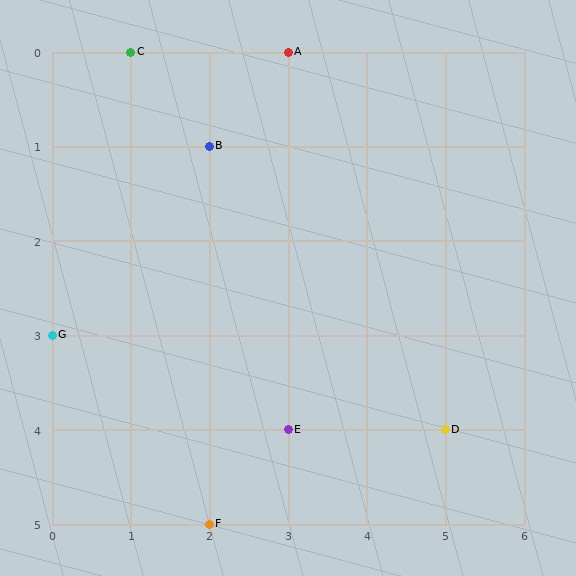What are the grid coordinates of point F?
Point F is at grid coordinates (2, 5).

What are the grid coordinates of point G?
Point G is at grid coordinates (0, 3).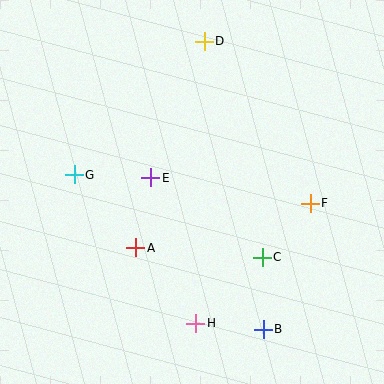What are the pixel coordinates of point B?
Point B is at (263, 329).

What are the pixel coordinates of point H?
Point H is at (196, 323).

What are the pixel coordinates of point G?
Point G is at (74, 175).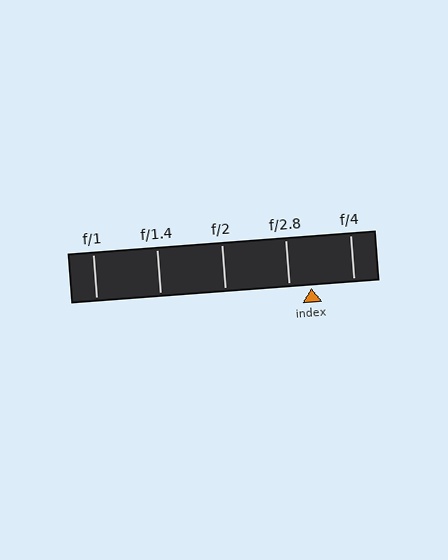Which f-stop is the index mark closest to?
The index mark is closest to f/2.8.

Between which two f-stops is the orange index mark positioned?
The index mark is between f/2.8 and f/4.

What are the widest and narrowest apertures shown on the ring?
The widest aperture shown is f/1 and the narrowest is f/4.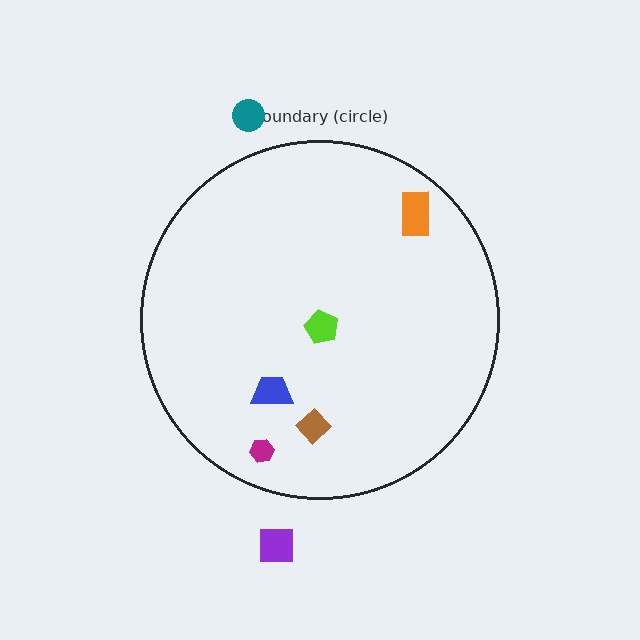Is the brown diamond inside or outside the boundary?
Inside.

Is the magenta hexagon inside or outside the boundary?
Inside.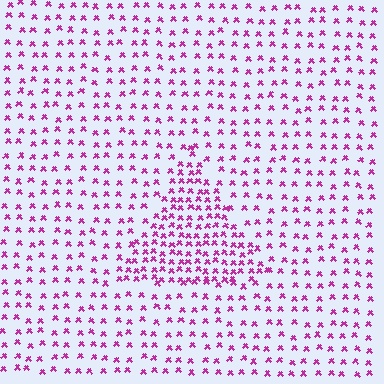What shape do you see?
I see a triangle.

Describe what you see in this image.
The image contains small magenta elements arranged at two different densities. A triangle-shaped region is visible where the elements are more densely packed than the surrounding area.